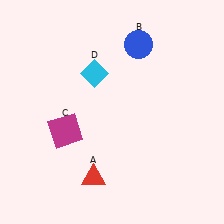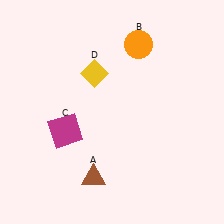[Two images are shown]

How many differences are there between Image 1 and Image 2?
There are 3 differences between the two images.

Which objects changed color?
A changed from red to brown. B changed from blue to orange. D changed from cyan to yellow.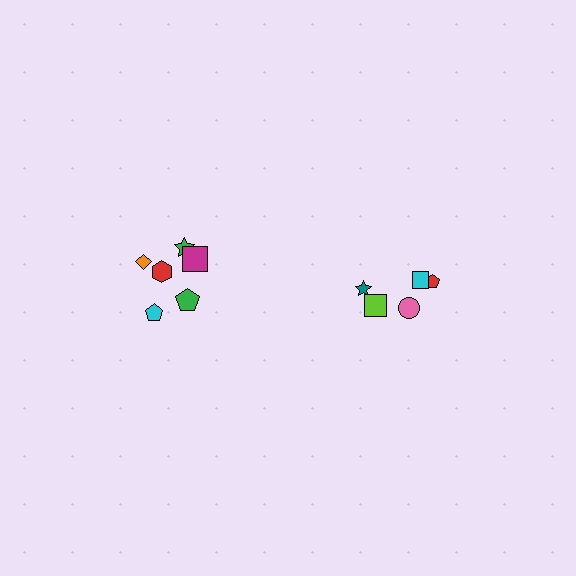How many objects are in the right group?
There are 5 objects.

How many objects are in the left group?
There are 7 objects.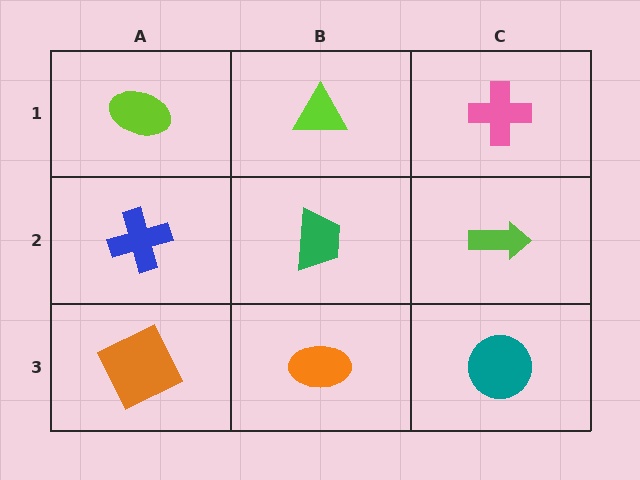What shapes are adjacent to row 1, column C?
A lime arrow (row 2, column C), a lime triangle (row 1, column B).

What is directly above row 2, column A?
A lime ellipse.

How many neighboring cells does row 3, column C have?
2.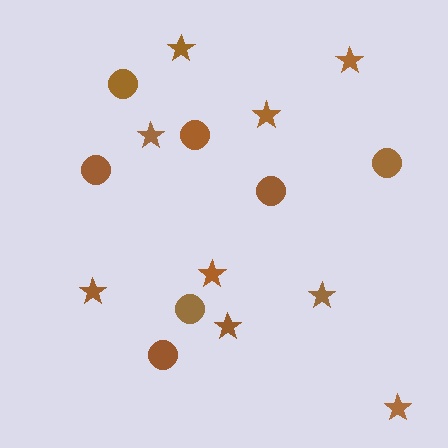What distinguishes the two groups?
There are 2 groups: one group of circles (7) and one group of stars (9).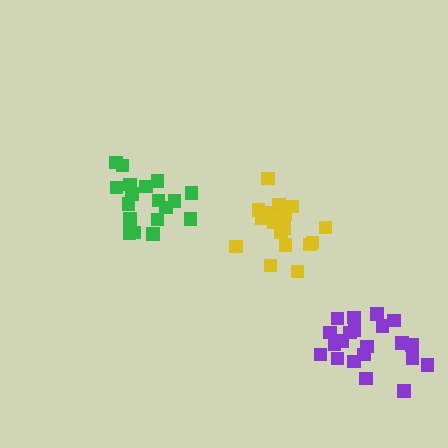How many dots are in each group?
Group 1: 20 dots, Group 2: 18 dots, Group 3: 21 dots (59 total).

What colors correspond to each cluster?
The clusters are colored: yellow, green, purple.